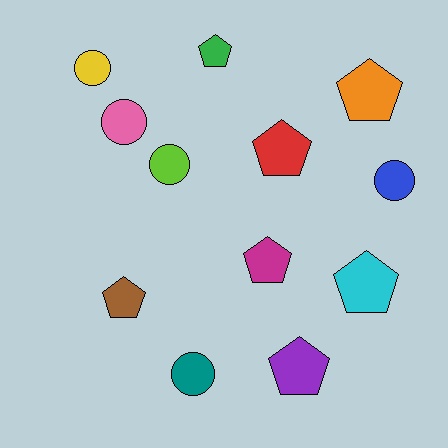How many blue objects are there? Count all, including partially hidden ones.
There is 1 blue object.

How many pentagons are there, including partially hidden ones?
There are 7 pentagons.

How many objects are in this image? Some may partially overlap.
There are 12 objects.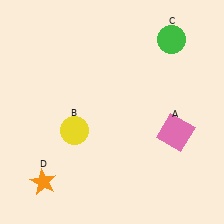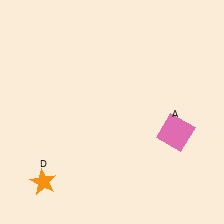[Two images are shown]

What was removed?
The yellow circle (B), the green circle (C) were removed in Image 2.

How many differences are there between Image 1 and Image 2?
There are 2 differences between the two images.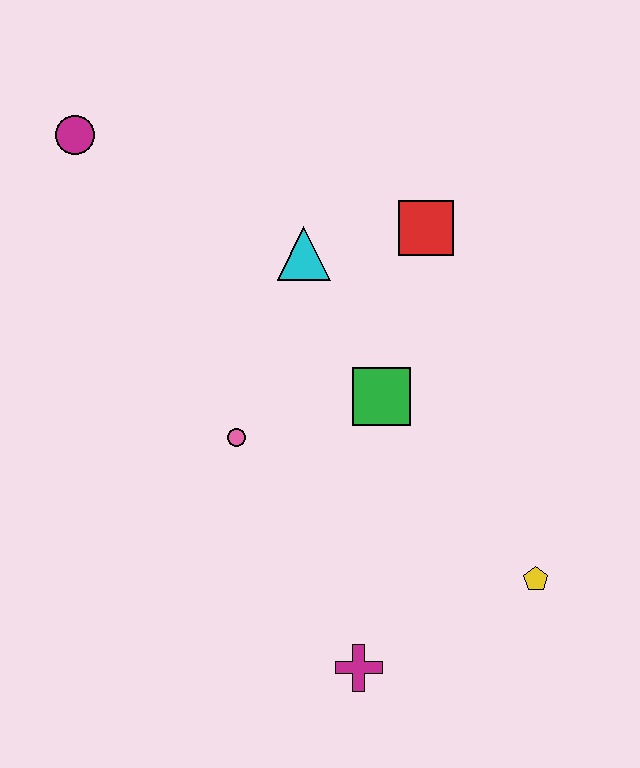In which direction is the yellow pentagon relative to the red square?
The yellow pentagon is below the red square.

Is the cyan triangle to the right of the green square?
No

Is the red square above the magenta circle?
No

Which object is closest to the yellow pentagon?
The magenta cross is closest to the yellow pentagon.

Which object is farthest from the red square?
The magenta cross is farthest from the red square.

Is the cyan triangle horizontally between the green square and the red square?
No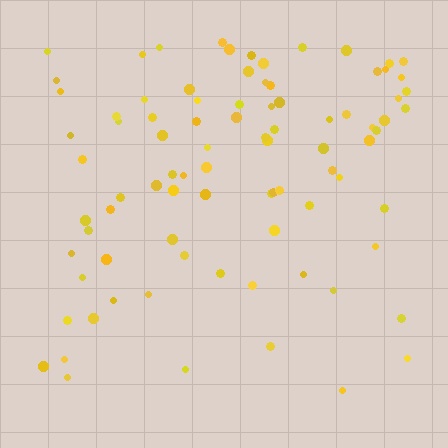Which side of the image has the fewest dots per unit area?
The bottom.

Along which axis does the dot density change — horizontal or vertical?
Vertical.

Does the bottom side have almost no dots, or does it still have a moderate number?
Still a moderate number, just noticeably fewer than the top.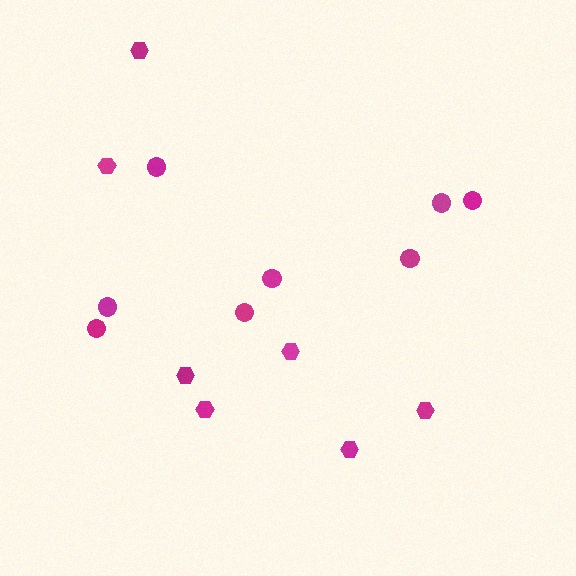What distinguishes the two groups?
There are 2 groups: one group of hexagons (7) and one group of circles (8).